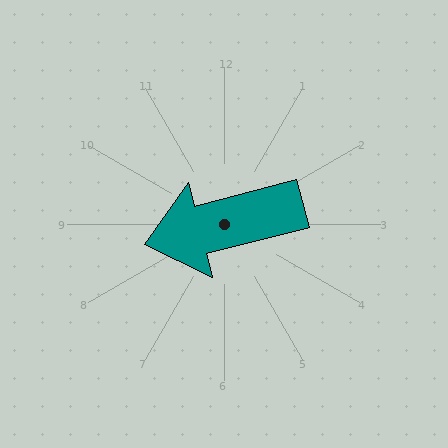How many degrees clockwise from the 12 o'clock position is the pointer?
Approximately 255 degrees.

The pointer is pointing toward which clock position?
Roughly 9 o'clock.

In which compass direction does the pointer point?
West.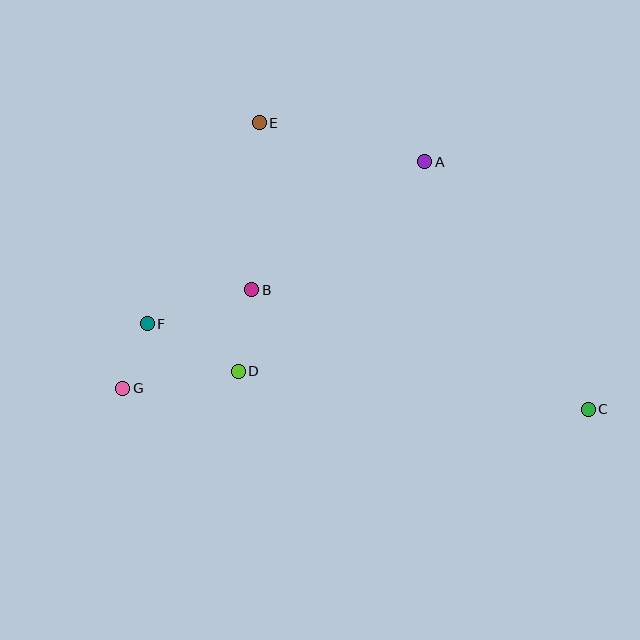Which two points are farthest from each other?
Points C and G are farthest from each other.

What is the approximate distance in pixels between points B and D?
The distance between B and D is approximately 82 pixels.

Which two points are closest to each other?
Points F and G are closest to each other.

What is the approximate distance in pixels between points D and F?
The distance between D and F is approximately 103 pixels.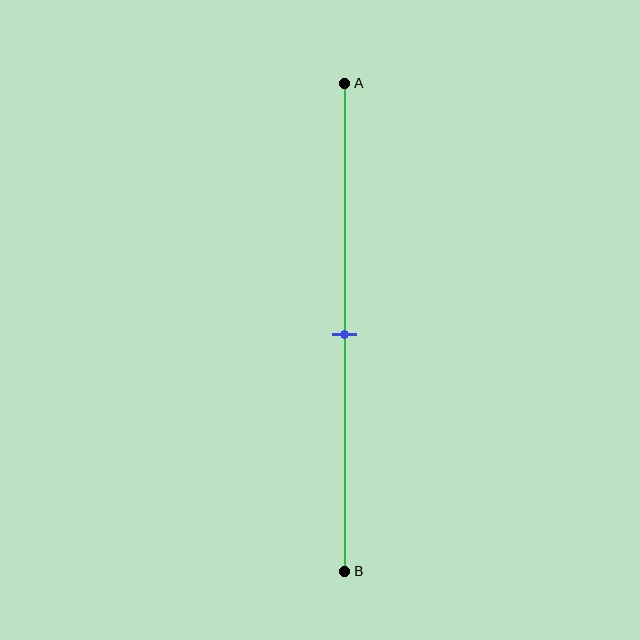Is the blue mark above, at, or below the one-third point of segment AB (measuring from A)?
The blue mark is below the one-third point of segment AB.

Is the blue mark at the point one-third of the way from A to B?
No, the mark is at about 50% from A, not at the 33% one-third point.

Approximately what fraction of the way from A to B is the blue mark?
The blue mark is approximately 50% of the way from A to B.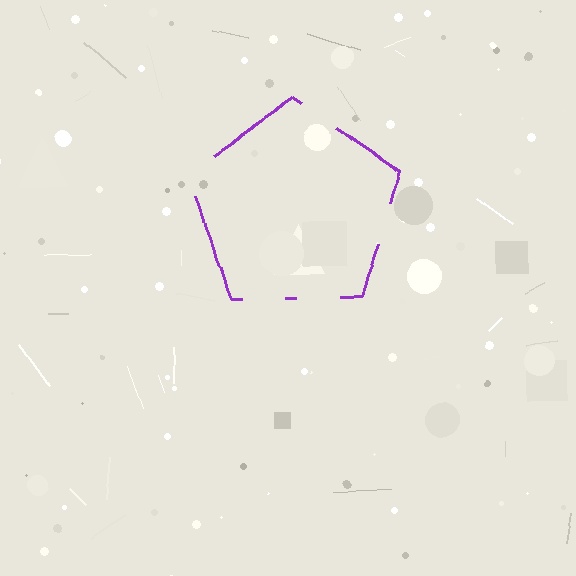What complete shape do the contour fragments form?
The contour fragments form a pentagon.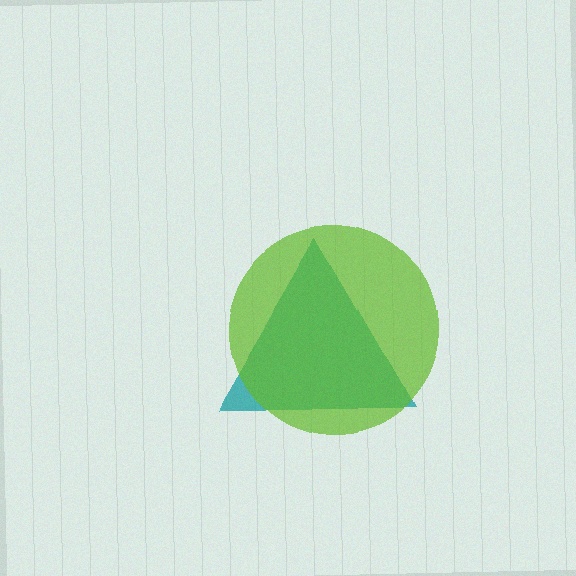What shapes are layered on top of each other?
The layered shapes are: a teal triangle, a lime circle.